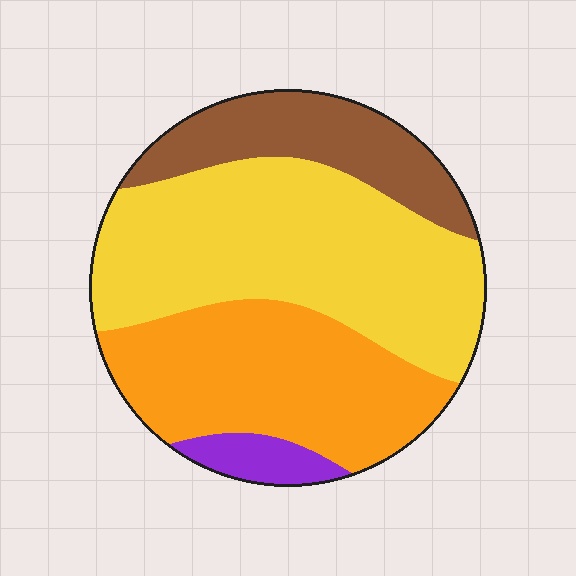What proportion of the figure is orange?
Orange covers about 30% of the figure.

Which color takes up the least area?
Purple, at roughly 5%.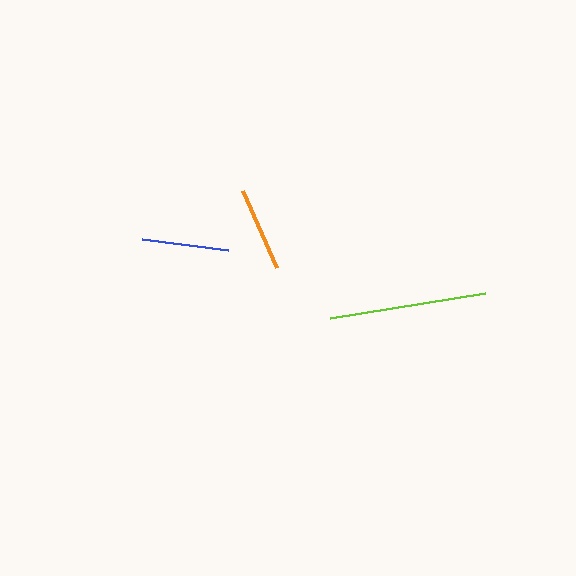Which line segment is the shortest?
The orange line is the shortest at approximately 84 pixels.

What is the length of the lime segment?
The lime segment is approximately 158 pixels long.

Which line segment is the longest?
The lime line is the longest at approximately 158 pixels.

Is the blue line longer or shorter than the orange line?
The blue line is longer than the orange line.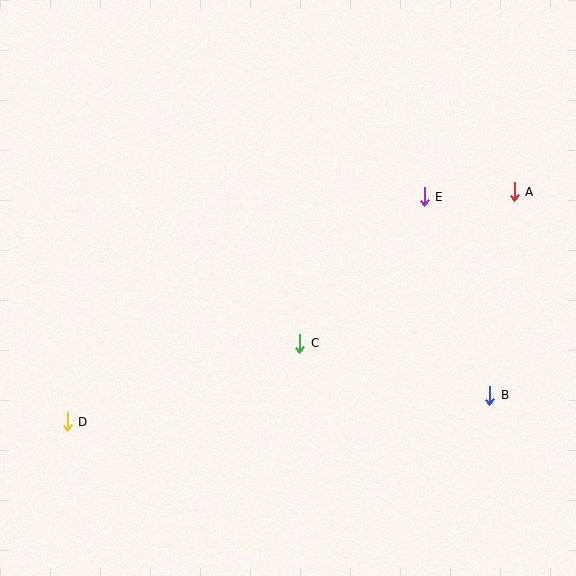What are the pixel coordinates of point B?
Point B is at (490, 395).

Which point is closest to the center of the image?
Point C at (300, 343) is closest to the center.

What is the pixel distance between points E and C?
The distance between E and C is 192 pixels.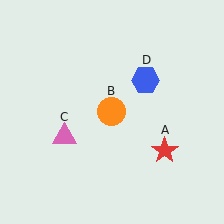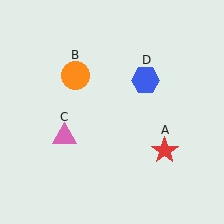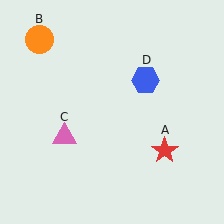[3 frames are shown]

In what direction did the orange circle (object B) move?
The orange circle (object B) moved up and to the left.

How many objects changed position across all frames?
1 object changed position: orange circle (object B).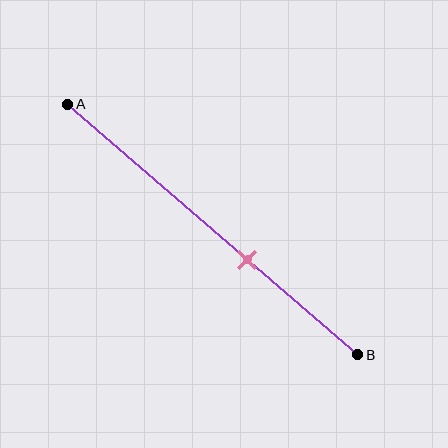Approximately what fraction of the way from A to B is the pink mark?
The pink mark is approximately 60% of the way from A to B.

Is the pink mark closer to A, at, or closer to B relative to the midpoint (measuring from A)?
The pink mark is closer to point B than the midpoint of segment AB.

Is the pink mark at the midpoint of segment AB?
No, the mark is at about 60% from A, not at the 50% midpoint.